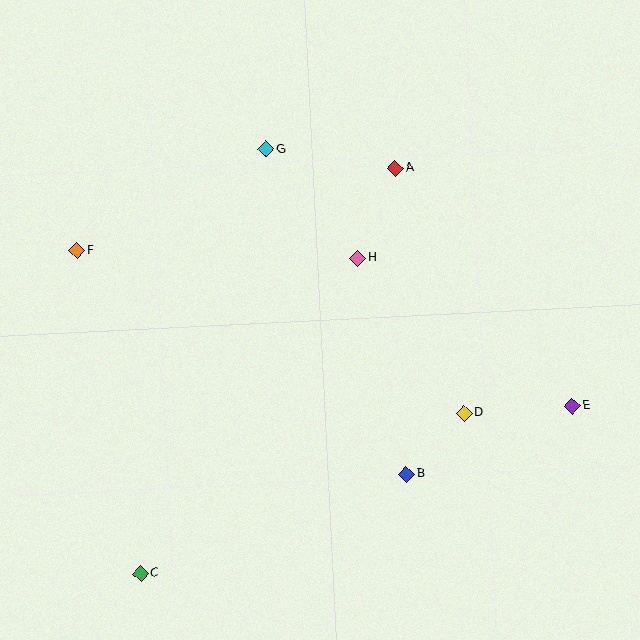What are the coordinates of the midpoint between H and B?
The midpoint between H and B is at (382, 366).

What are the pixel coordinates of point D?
Point D is at (464, 413).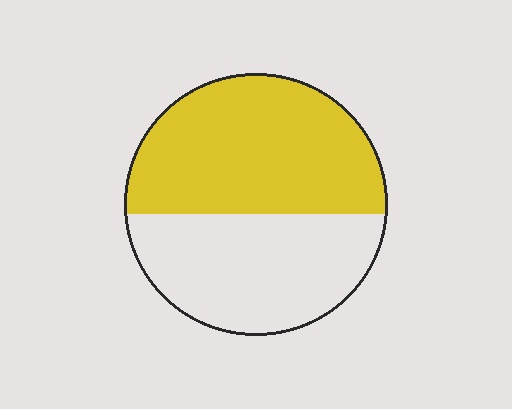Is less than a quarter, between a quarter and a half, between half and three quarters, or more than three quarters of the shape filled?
Between half and three quarters.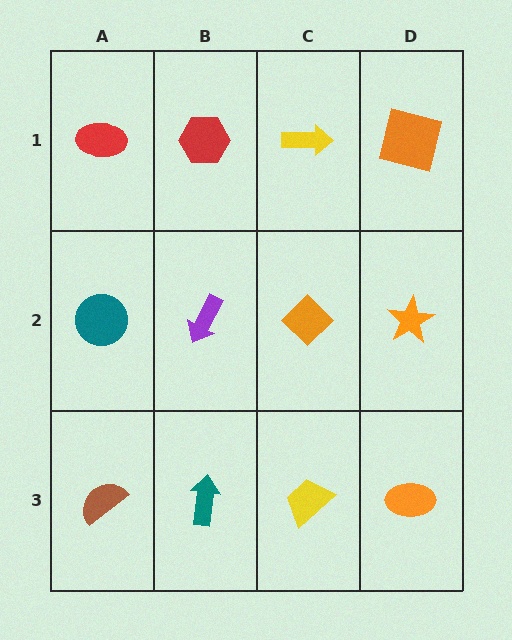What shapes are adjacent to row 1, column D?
An orange star (row 2, column D), a yellow arrow (row 1, column C).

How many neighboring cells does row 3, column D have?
2.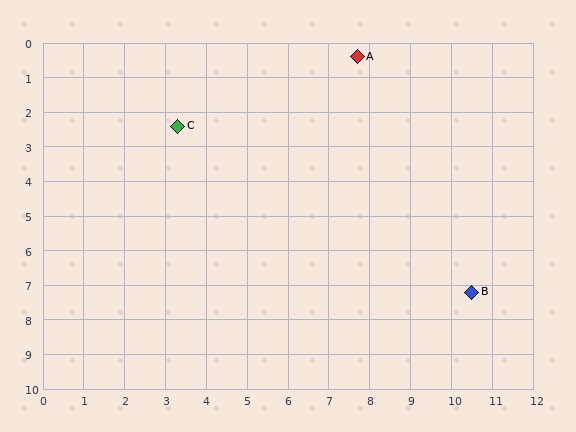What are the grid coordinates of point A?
Point A is at approximately (7.7, 0.4).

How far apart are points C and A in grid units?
Points C and A are about 4.8 grid units apart.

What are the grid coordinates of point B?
Point B is at approximately (10.5, 7.2).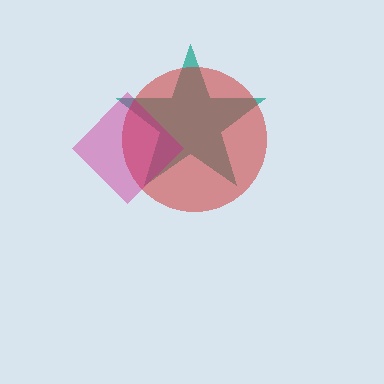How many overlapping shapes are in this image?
There are 3 overlapping shapes in the image.